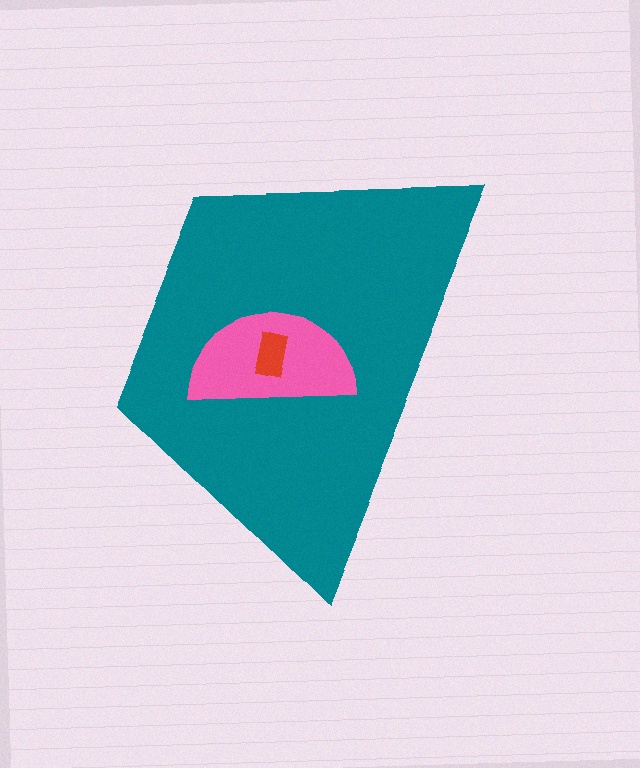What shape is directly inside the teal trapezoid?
The pink semicircle.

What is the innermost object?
The red rectangle.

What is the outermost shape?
The teal trapezoid.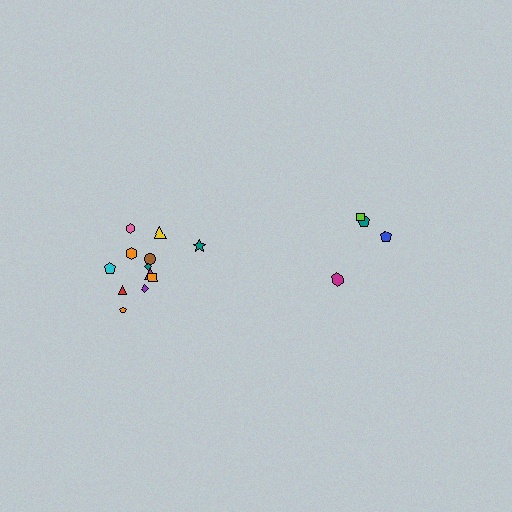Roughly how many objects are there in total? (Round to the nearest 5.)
Roughly 15 objects in total.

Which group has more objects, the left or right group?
The left group.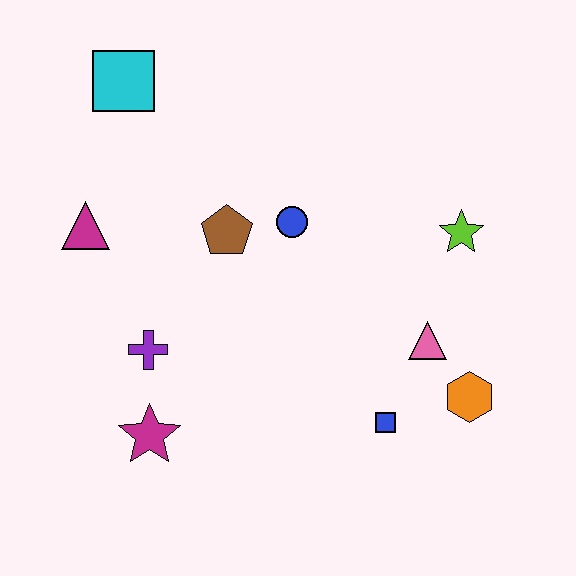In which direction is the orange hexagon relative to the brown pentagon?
The orange hexagon is to the right of the brown pentagon.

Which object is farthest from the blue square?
The cyan square is farthest from the blue square.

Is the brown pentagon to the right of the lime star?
No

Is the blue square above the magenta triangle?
No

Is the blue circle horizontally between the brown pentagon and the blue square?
Yes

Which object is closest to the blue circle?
The brown pentagon is closest to the blue circle.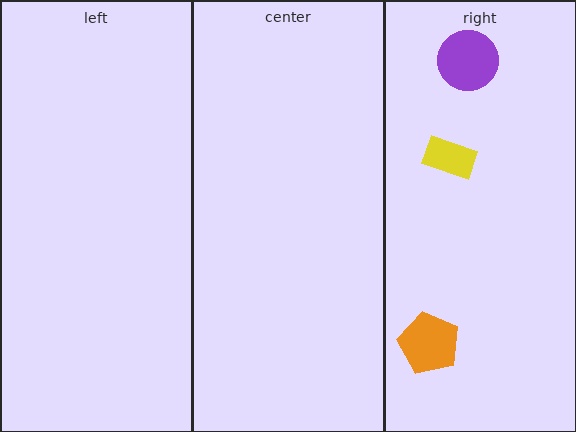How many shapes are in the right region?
3.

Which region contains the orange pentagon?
The right region.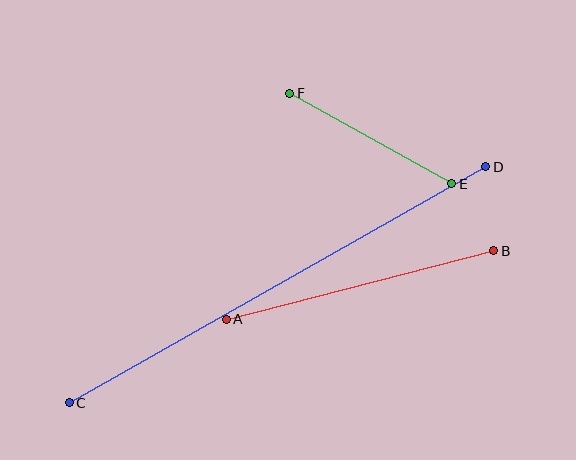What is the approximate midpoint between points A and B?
The midpoint is at approximately (360, 285) pixels.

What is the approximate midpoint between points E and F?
The midpoint is at approximately (371, 139) pixels.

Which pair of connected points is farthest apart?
Points C and D are farthest apart.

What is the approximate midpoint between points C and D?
The midpoint is at approximately (277, 285) pixels.